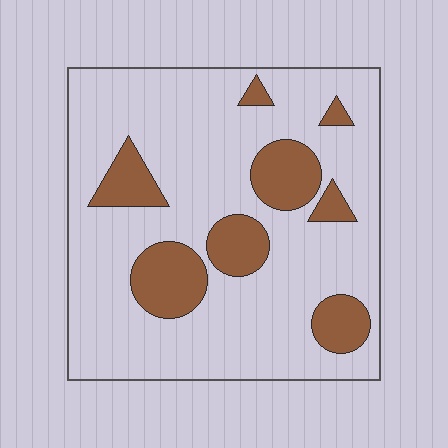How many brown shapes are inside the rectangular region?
8.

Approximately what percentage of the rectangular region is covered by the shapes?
Approximately 20%.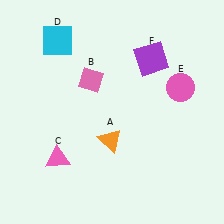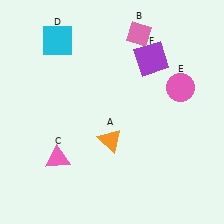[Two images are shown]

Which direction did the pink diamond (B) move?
The pink diamond (B) moved right.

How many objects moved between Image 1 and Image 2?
1 object moved between the two images.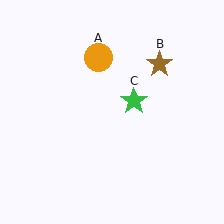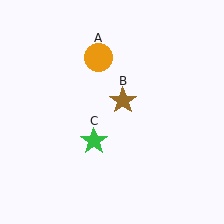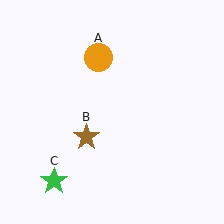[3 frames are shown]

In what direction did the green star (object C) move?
The green star (object C) moved down and to the left.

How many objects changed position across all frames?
2 objects changed position: brown star (object B), green star (object C).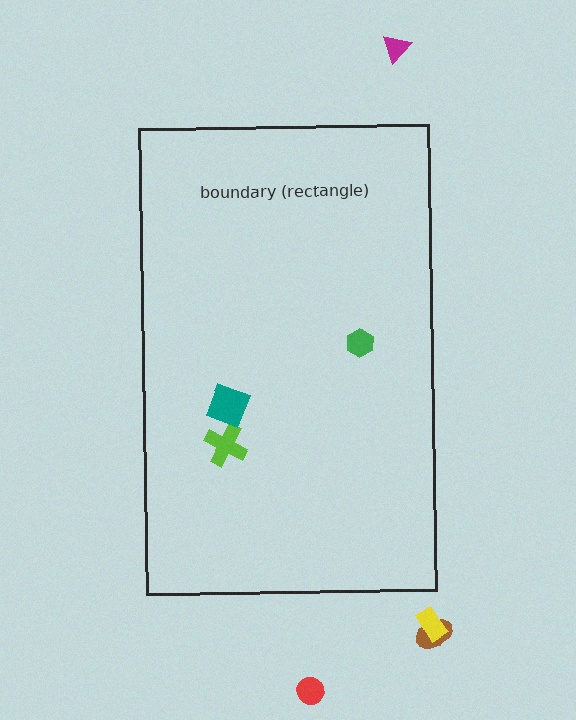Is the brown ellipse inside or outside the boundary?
Outside.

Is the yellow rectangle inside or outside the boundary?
Outside.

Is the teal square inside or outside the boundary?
Inside.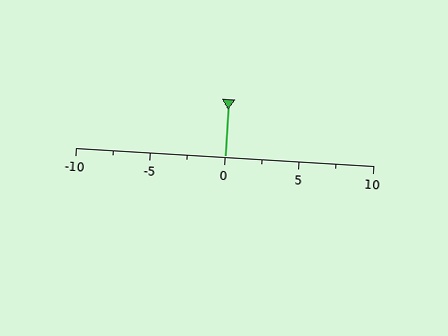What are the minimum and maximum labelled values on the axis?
The axis runs from -10 to 10.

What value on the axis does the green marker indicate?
The marker indicates approximately 0.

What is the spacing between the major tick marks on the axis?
The major ticks are spaced 5 apart.